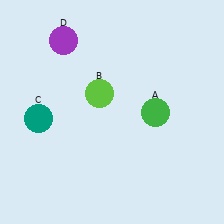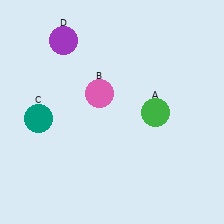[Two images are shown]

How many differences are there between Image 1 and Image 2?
There is 1 difference between the two images.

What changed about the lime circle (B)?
In Image 1, B is lime. In Image 2, it changed to pink.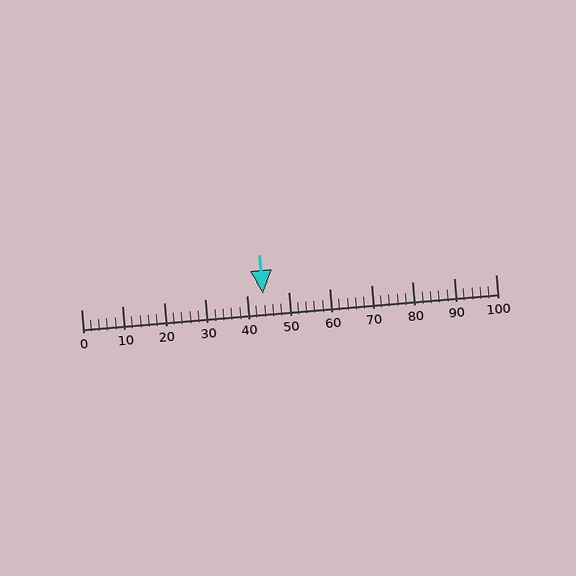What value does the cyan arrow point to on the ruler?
The cyan arrow points to approximately 44.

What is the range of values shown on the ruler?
The ruler shows values from 0 to 100.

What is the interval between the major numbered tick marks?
The major tick marks are spaced 10 units apart.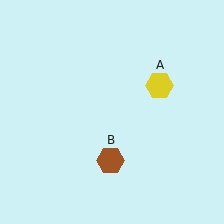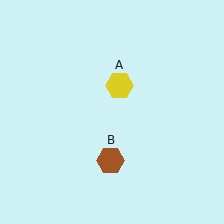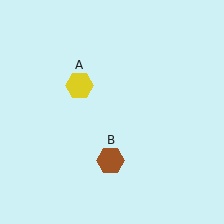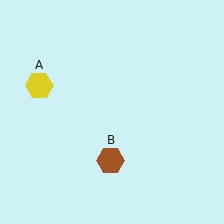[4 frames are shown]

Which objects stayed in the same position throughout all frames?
Brown hexagon (object B) remained stationary.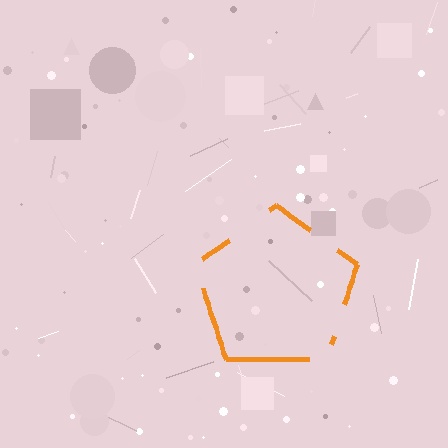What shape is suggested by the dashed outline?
The dashed outline suggests a pentagon.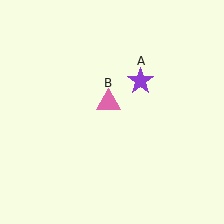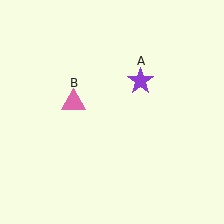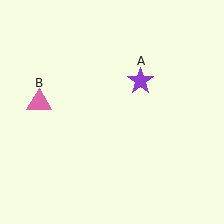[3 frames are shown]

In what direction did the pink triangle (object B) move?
The pink triangle (object B) moved left.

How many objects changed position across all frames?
1 object changed position: pink triangle (object B).